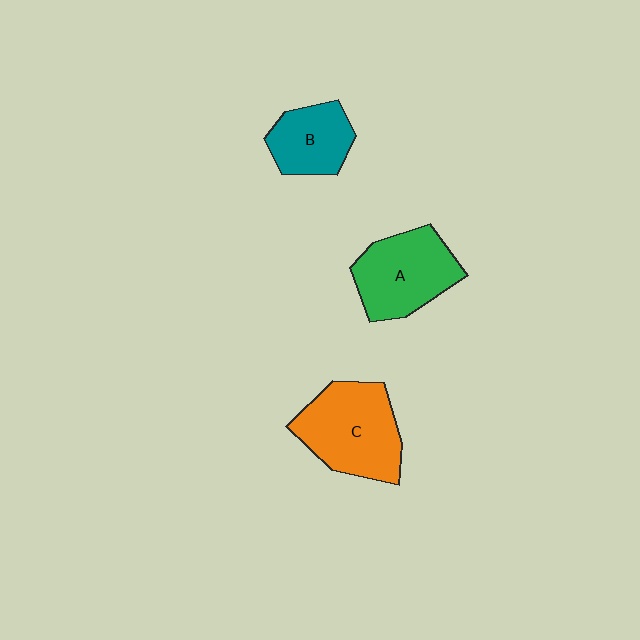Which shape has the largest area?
Shape C (orange).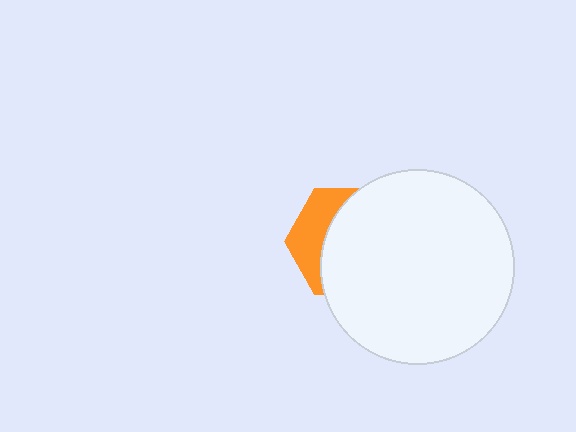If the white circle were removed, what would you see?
You would see the complete orange hexagon.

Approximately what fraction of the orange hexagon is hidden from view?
Roughly 68% of the orange hexagon is hidden behind the white circle.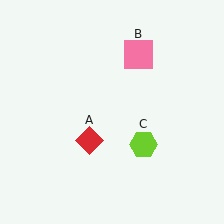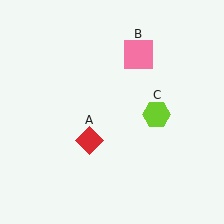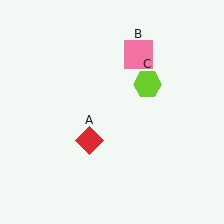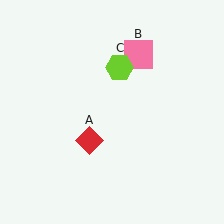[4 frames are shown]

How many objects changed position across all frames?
1 object changed position: lime hexagon (object C).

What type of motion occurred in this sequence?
The lime hexagon (object C) rotated counterclockwise around the center of the scene.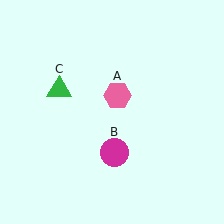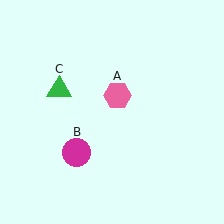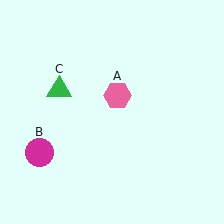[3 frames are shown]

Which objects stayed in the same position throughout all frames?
Pink hexagon (object A) and green triangle (object C) remained stationary.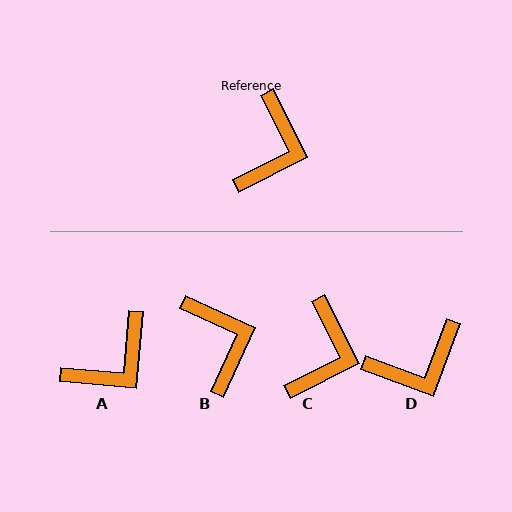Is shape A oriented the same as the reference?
No, it is off by about 32 degrees.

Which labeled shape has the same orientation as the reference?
C.